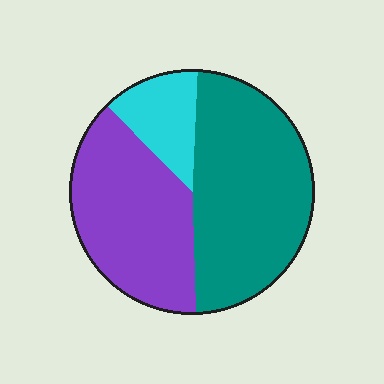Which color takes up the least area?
Cyan, at roughly 15%.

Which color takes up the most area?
Teal, at roughly 50%.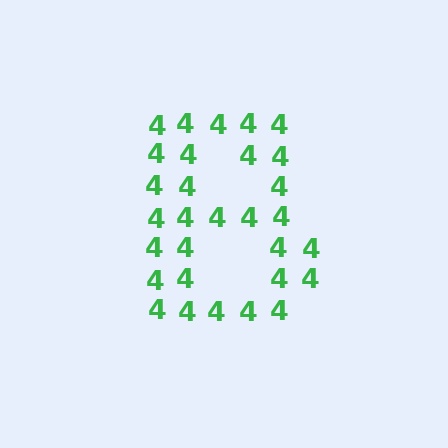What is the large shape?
The large shape is the letter B.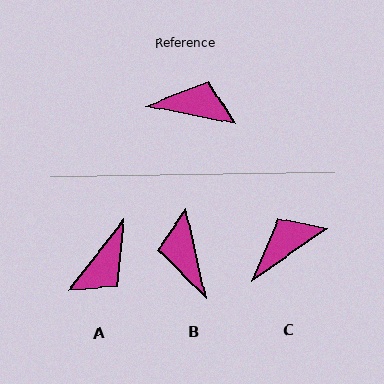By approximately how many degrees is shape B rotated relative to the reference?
Approximately 114 degrees counter-clockwise.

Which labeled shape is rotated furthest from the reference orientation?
A, about 117 degrees away.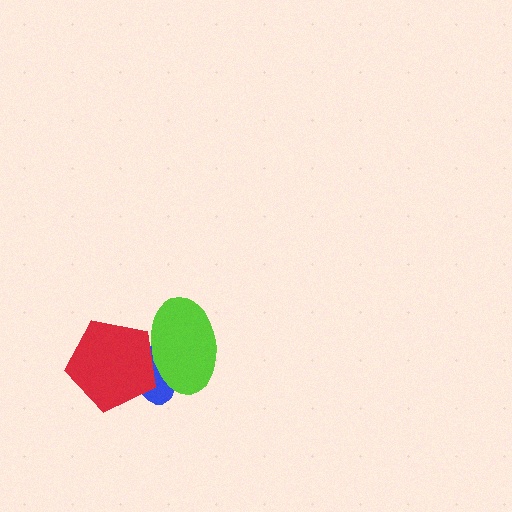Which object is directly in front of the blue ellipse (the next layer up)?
The lime ellipse is directly in front of the blue ellipse.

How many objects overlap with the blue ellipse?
2 objects overlap with the blue ellipse.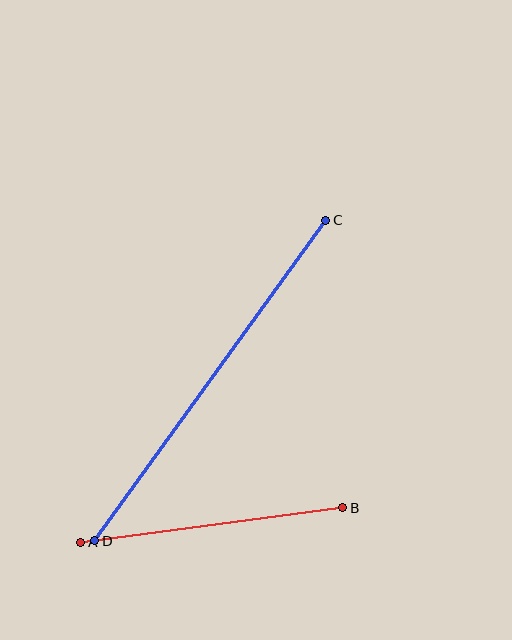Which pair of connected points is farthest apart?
Points C and D are farthest apart.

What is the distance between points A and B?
The distance is approximately 264 pixels.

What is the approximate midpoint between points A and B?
The midpoint is at approximately (212, 525) pixels.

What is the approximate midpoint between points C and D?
The midpoint is at approximately (210, 381) pixels.